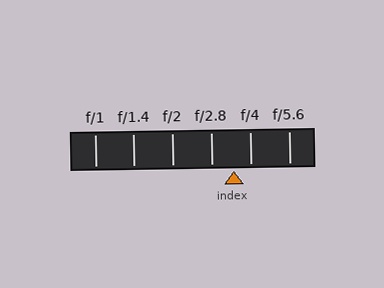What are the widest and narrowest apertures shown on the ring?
The widest aperture shown is f/1 and the narrowest is f/5.6.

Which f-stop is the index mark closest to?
The index mark is closest to f/4.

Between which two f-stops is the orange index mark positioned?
The index mark is between f/2.8 and f/4.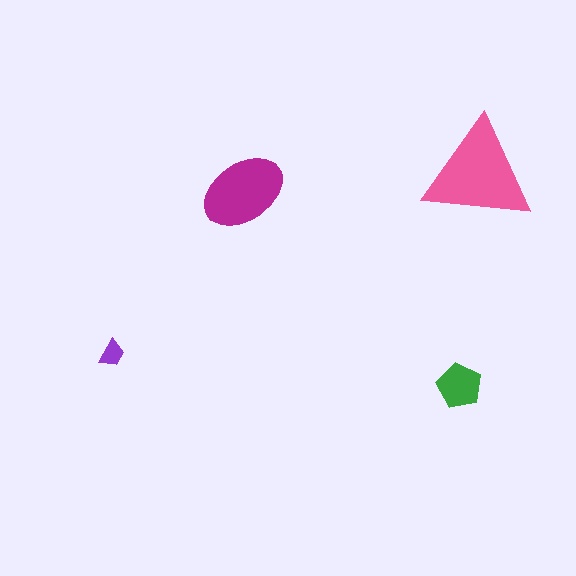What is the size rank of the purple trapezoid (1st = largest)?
4th.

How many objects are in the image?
There are 4 objects in the image.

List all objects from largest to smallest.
The pink triangle, the magenta ellipse, the green pentagon, the purple trapezoid.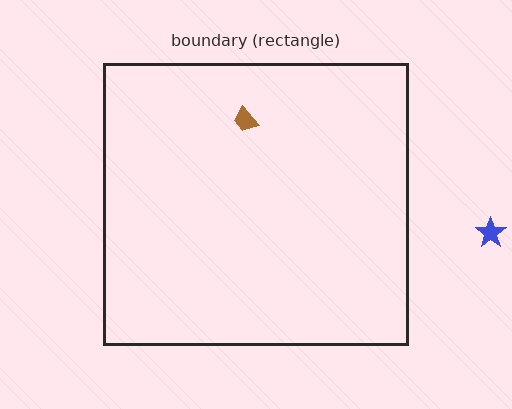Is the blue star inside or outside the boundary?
Outside.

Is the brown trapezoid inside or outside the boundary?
Inside.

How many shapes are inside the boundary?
1 inside, 1 outside.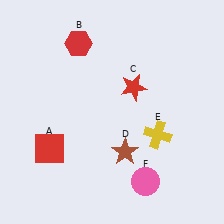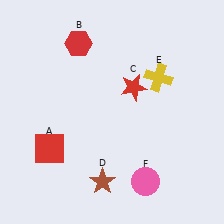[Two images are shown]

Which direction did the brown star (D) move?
The brown star (D) moved down.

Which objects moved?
The objects that moved are: the brown star (D), the yellow cross (E).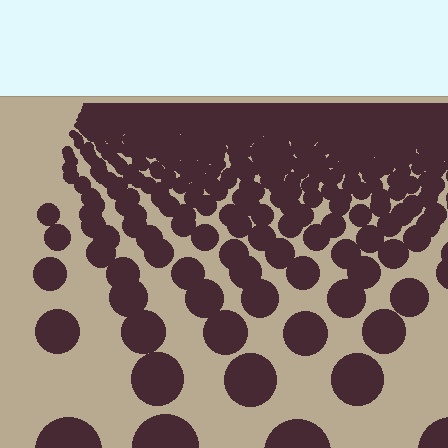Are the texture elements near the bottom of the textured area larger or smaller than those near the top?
Larger. Near the bottom, elements are closer to the viewer and appear at a bigger on-screen size.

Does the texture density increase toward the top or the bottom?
Density increases toward the top.